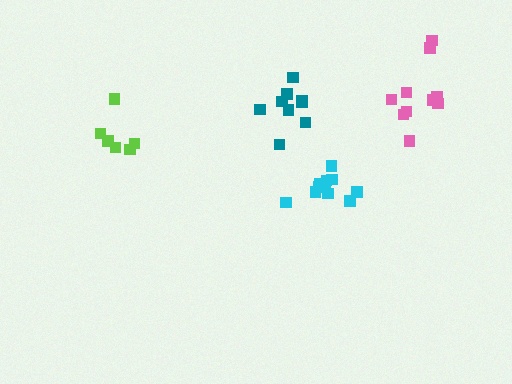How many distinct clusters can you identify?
There are 4 distinct clusters.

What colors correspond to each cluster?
The clusters are colored: teal, cyan, pink, lime.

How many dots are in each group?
Group 1: 9 dots, Group 2: 11 dots, Group 3: 10 dots, Group 4: 6 dots (36 total).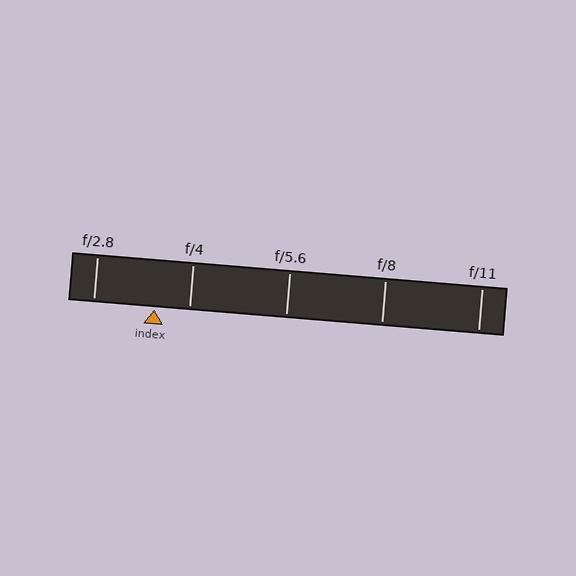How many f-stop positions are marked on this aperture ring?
There are 5 f-stop positions marked.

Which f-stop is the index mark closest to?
The index mark is closest to f/4.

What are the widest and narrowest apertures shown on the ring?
The widest aperture shown is f/2.8 and the narrowest is f/11.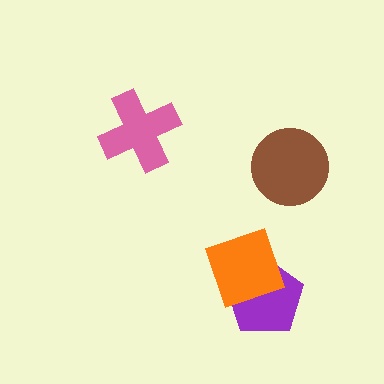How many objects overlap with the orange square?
1 object overlaps with the orange square.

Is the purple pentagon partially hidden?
Yes, it is partially covered by another shape.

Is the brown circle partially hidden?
No, no other shape covers it.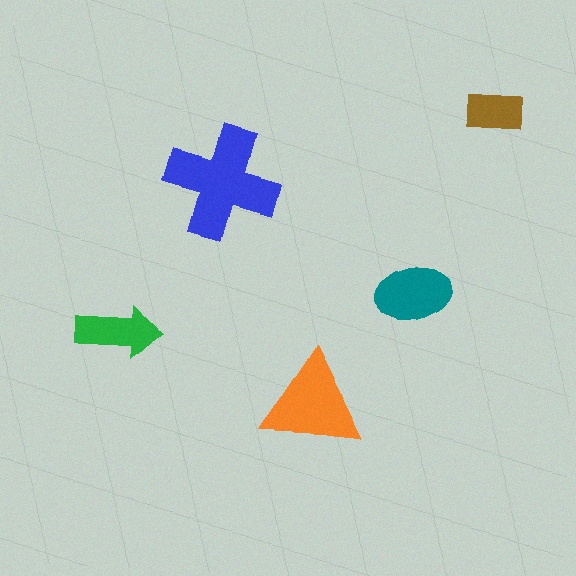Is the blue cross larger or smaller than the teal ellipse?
Larger.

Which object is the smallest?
The brown rectangle.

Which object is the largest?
The blue cross.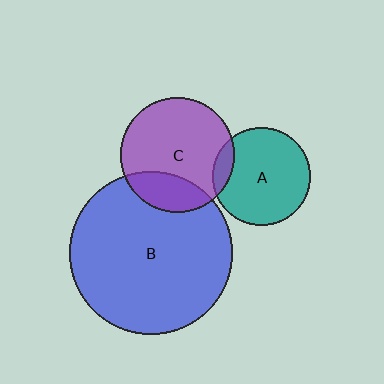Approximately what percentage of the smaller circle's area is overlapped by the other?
Approximately 10%.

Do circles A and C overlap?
Yes.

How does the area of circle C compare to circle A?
Approximately 1.4 times.